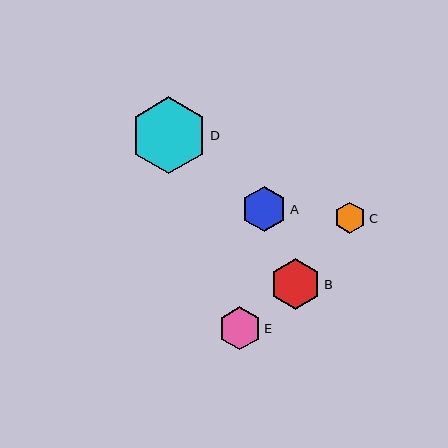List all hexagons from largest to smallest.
From largest to smallest: D, B, A, E, C.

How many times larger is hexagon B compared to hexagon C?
Hexagon B is approximately 1.6 times the size of hexagon C.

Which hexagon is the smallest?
Hexagon C is the smallest with a size of approximately 32 pixels.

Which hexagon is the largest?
Hexagon D is the largest with a size of approximately 77 pixels.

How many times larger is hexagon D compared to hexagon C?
Hexagon D is approximately 2.4 times the size of hexagon C.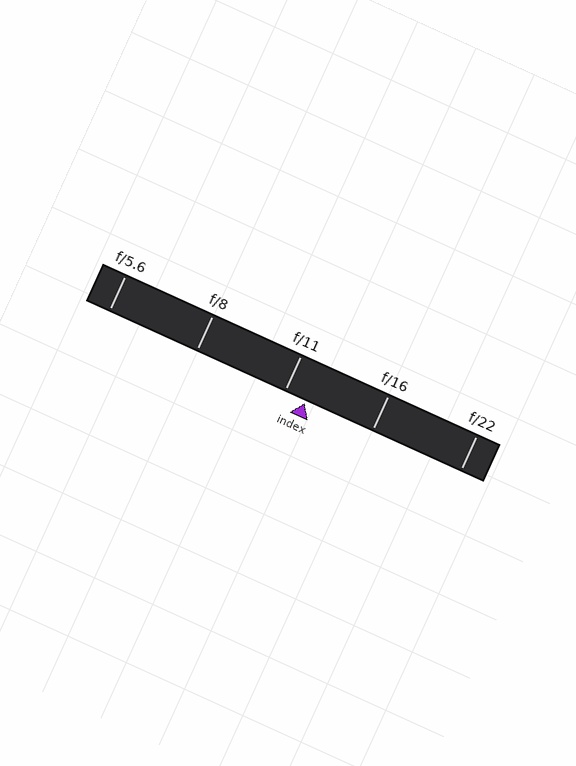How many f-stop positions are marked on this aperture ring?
There are 5 f-stop positions marked.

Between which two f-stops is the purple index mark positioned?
The index mark is between f/11 and f/16.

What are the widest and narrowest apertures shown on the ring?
The widest aperture shown is f/5.6 and the narrowest is f/22.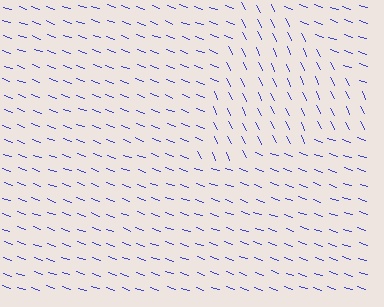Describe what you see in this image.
The image is filled with small blue line segments. A triangle region in the image has lines oriented differently from the surrounding lines, creating a visible texture boundary.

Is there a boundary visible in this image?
Yes, there is a texture boundary formed by a change in line orientation.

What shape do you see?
I see a triangle.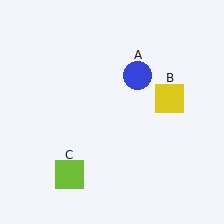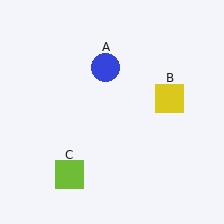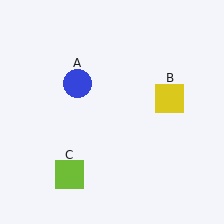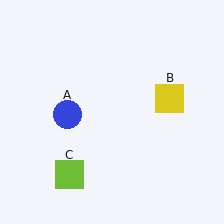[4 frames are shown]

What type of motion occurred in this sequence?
The blue circle (object A) rotated counterclockwise around the center of the scene.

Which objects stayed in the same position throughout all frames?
Yellow square (object B) and lime square (object C) remained stationary.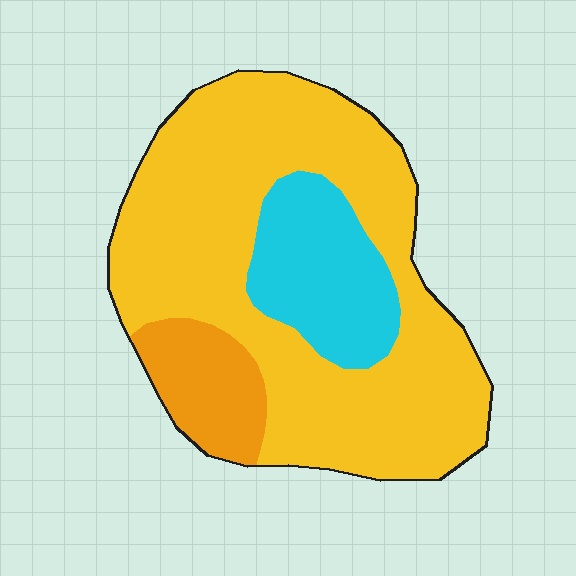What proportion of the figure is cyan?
Cyan takes up less than a quarter of the figure.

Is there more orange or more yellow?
Yellow.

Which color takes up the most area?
Yellow, at roughly 70%.